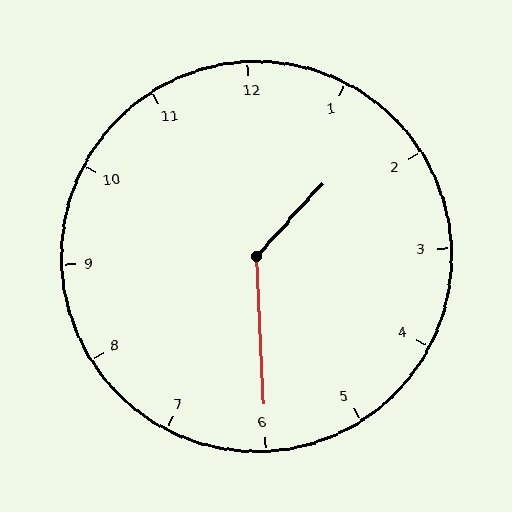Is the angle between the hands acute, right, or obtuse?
It is obtuse.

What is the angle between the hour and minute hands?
Approximately 135 degrees.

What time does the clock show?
1:30.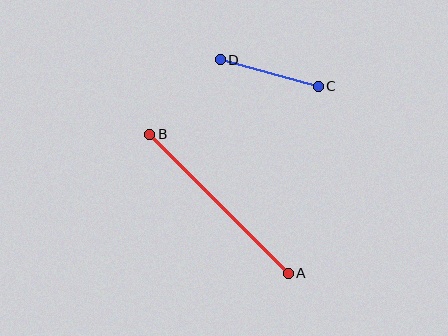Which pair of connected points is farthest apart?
Points A and B are farthest apart.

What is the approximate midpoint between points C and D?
The midpoint is at approximately (269, 73) pixels.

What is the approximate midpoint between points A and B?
The midpoint is at approximately (219, 204) pixels.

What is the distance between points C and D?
The distance is approximately 102 pixels.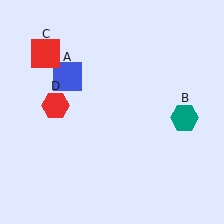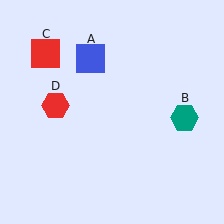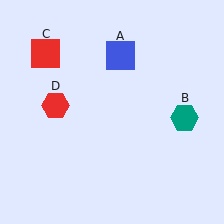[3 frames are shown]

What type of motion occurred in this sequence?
The blue square (object A) rotated clockwise around the center of the scene.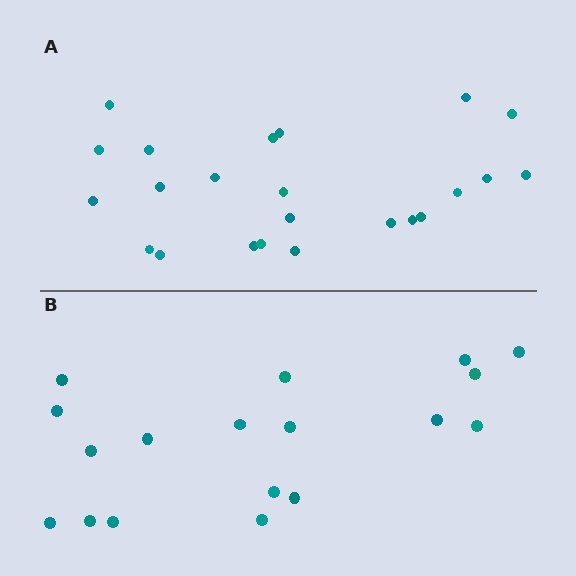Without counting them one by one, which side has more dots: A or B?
Region A (the top region) has more dots.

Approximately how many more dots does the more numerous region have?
Region A has about 5 more dots than region B.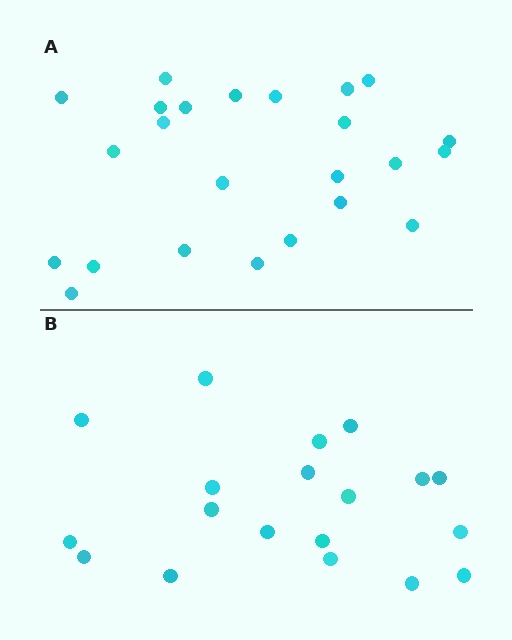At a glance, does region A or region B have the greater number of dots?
Region A (the top region) has more dots.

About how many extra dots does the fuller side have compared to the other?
Region A has about 5 more dots than region B.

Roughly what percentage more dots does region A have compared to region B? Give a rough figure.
About 25% more.